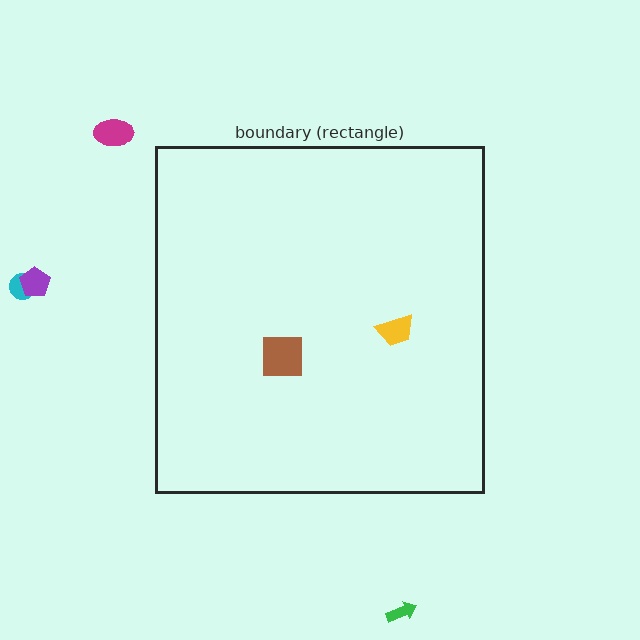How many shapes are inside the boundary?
2 inside, 4 outside.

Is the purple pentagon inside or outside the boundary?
Outside.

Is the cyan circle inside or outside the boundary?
Outside.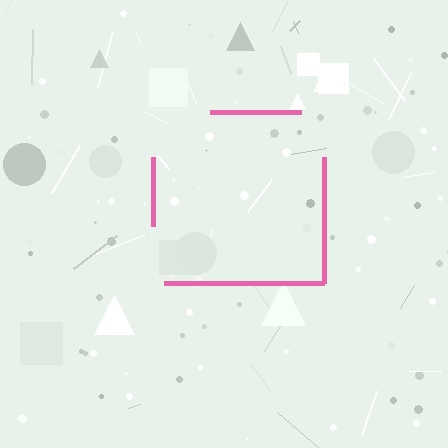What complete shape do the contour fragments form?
The contour fragments form a square.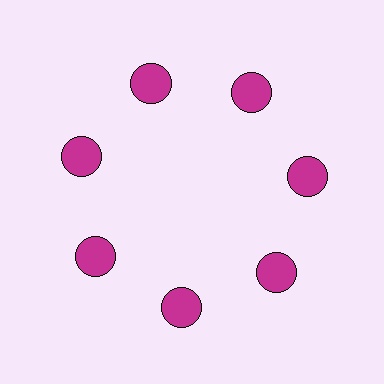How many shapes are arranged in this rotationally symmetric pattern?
There are 7 shapes, arranged in 7 groups of 1.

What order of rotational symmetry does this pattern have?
This pattern has 7-fold rotational symmetry.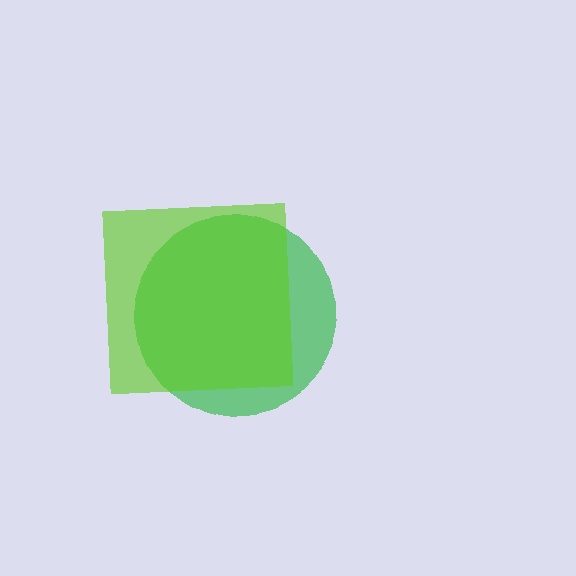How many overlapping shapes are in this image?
There are 2 overlapping shapes in the image.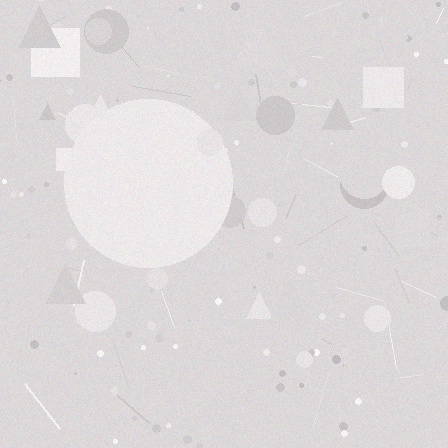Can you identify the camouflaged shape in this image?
The camouflaged shape is a circle.